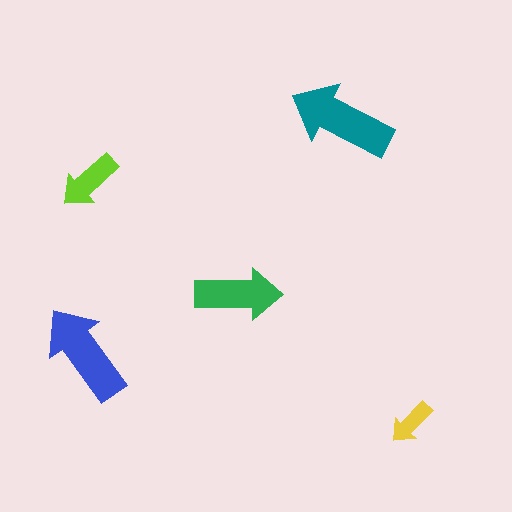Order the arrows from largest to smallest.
the teal one, the blue one, the green one, the lime one, the yellow one.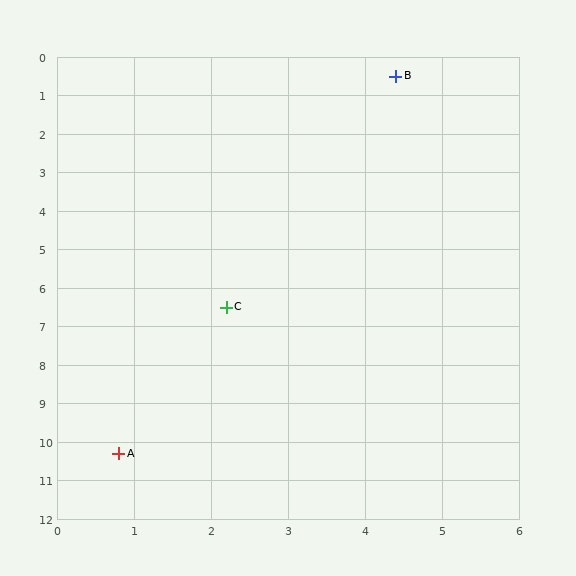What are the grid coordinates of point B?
Point B is at approximately (4.4, 0.5).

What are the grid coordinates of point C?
Point C is at approximately (2.2, 6.5).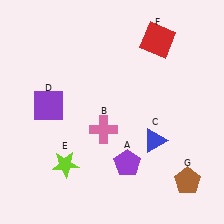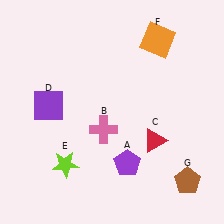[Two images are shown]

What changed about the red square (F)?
In Image 1, F is red. In Image 2, it changed to orange.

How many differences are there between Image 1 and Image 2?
There are 2 differences between the two images.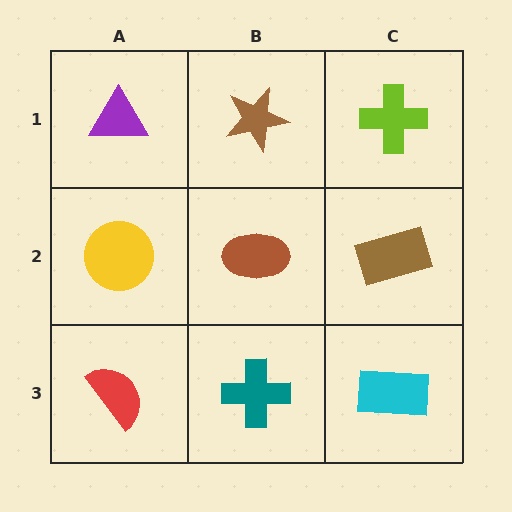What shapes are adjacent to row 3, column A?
A yellow circle (row 2, column A), a teal cross (row 3, column B).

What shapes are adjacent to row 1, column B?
A brown ellipse (row 2, column B), a purple triangle (row 1, column A), a lime cross (row 1, column C).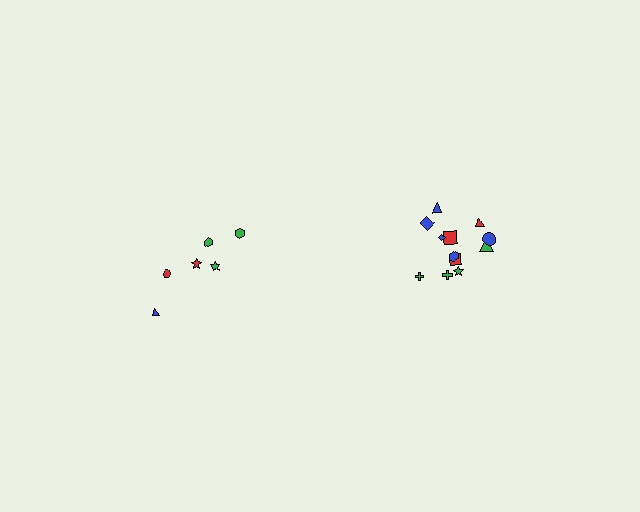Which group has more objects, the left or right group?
The right group.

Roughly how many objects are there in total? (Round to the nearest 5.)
Roughly 20 objects in total.